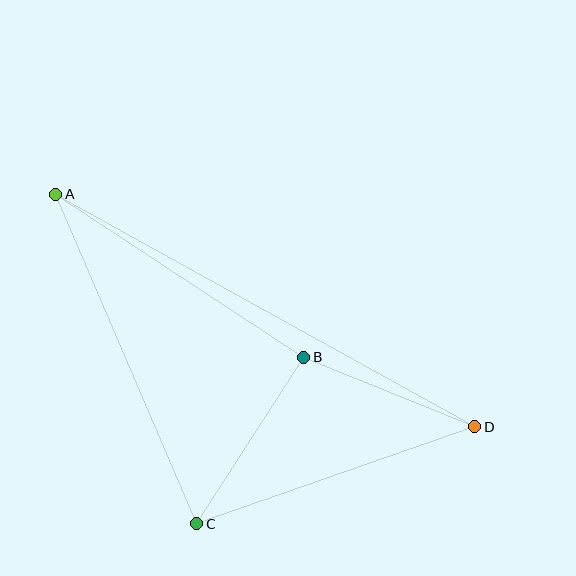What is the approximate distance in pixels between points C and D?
The distance between C and D is approximately 295 pixels.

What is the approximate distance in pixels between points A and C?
The distance between A and C is approximately 358 pixels.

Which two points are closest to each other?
Points B and D are closest to each other.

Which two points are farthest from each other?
Points A and D are farthest from each other.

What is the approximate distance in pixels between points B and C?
The distance between B and C is approximately 198 pixels.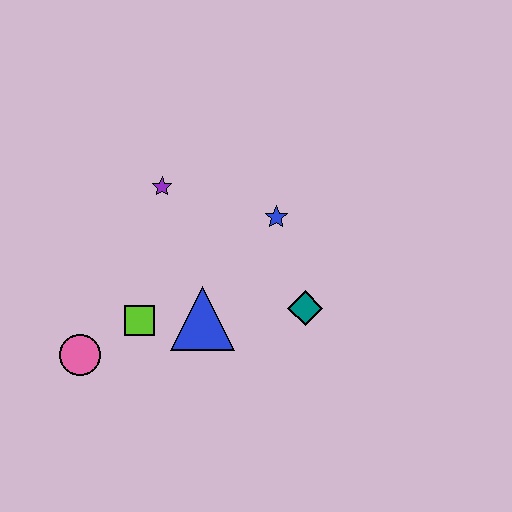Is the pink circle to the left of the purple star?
Yes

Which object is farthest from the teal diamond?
The pink circle is farthest from the teal diamond.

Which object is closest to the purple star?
The blue star is closest to the purple star.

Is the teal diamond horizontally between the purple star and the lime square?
No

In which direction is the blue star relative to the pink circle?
The blue star is to the right of the pink circle.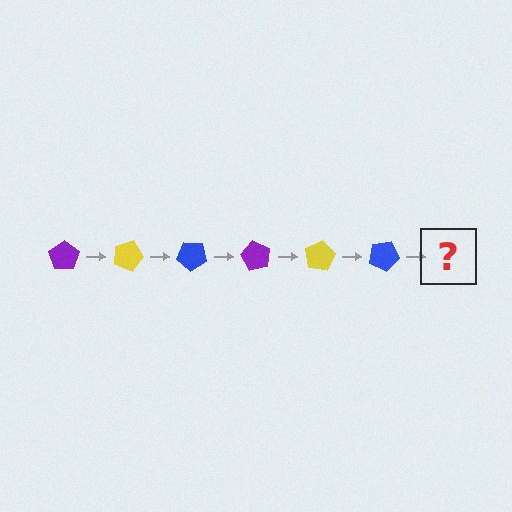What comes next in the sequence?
The next element should be a purple pentagon, rotated 120 degrees from the start.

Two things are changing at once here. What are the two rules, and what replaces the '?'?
The two rules are that it rotates 20 degrees each step and the color cycles through purple, yellow, and blue. The '?' should be a purple pentagon, rotated 120 degrees from the start.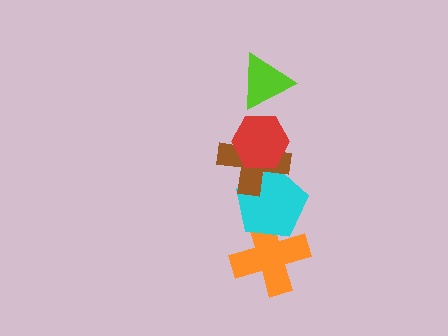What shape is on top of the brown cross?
The red hexagon is on top of the brown cross.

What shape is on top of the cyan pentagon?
The brown cross is on top of the cyan pentagon.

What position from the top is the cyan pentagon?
The cyan pentagon is 4th from the top.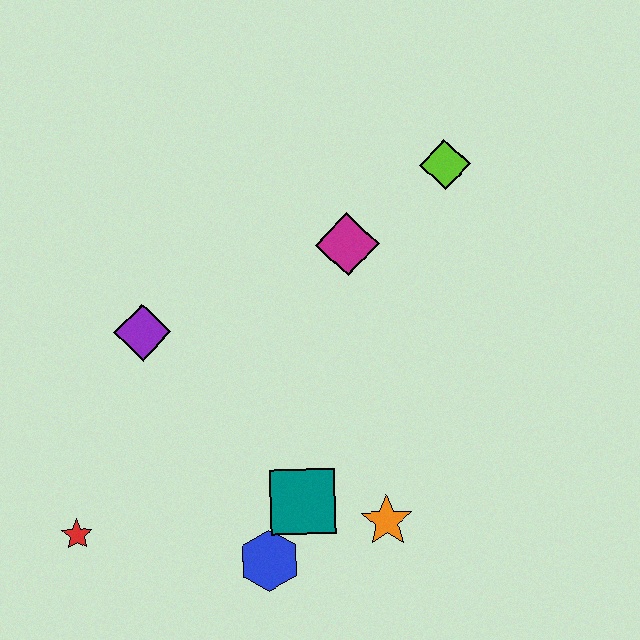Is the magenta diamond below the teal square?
No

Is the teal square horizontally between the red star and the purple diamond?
No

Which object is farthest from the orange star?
The lime diamond is farthest from the orange star.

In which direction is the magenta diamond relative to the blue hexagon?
The magenta diamond is above the blue hexagon.